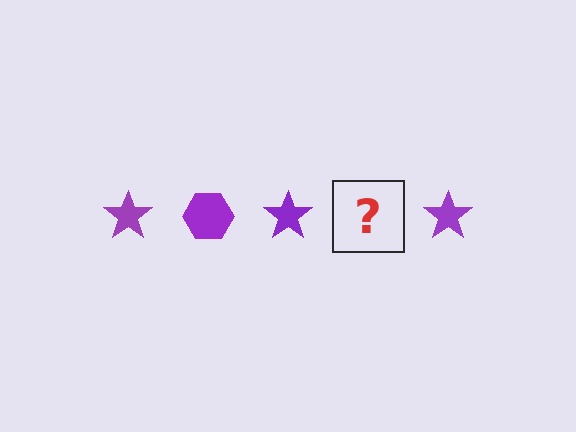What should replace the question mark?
The question mark should be replaced with a purple hexagon.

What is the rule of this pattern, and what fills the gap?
The rule is that the pattern cycles through star, hexagon shapes in purple. The gap should be filled with a purple hexagon.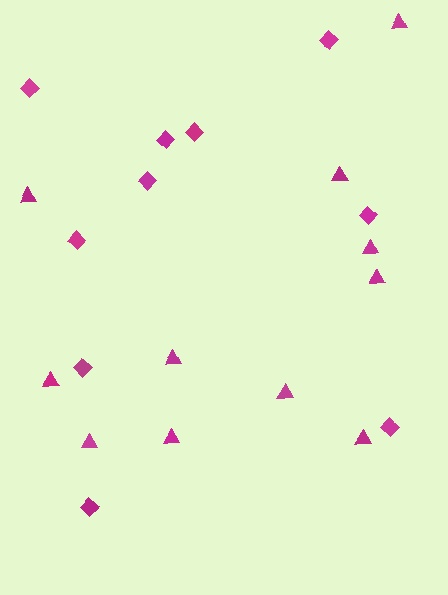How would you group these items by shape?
There are 2 groups: one group of triangles (11) and one group of diamonds (10).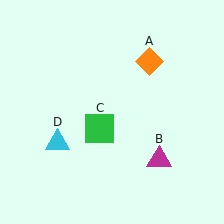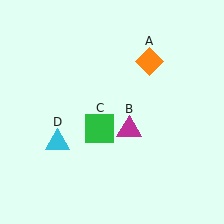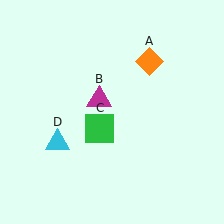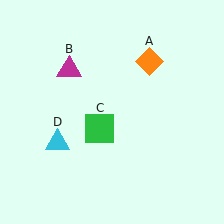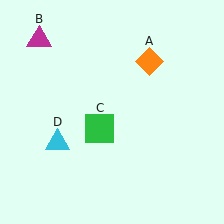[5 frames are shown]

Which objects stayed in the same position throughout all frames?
Orange diamond (object A) and green square (object C) and cyan triangle (object D) remained stationary.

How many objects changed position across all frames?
1 object changed position: magenta triangle (object B).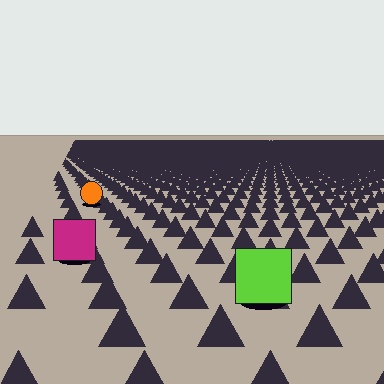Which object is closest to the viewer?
The lime square is closest. The texture marks near it are larger and more spread out.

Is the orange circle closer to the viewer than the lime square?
No. The lime square is closer — you can tell from the texture gradient: the ground texture is coarser near it.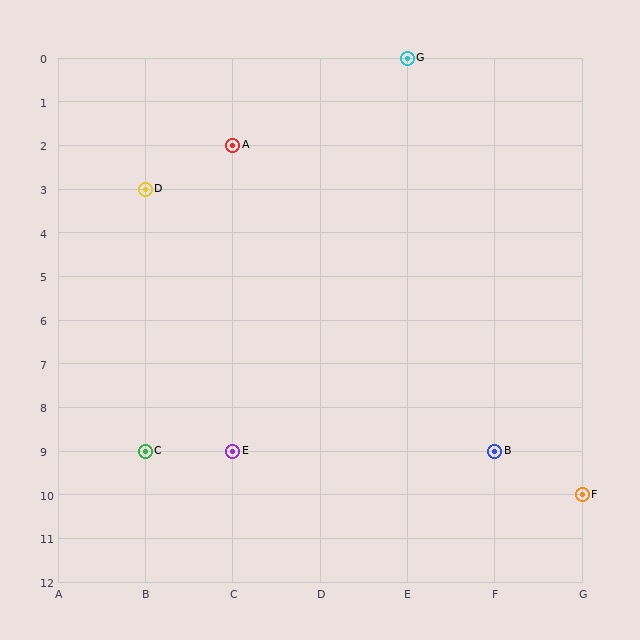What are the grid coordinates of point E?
Point E is at grid coordinates (C, 9).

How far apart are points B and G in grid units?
Points B and G are 1 column and 9 rows apart (about 9.1 grid units diagonally).